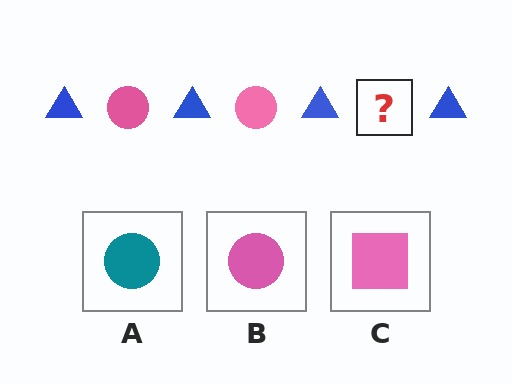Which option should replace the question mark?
Option B.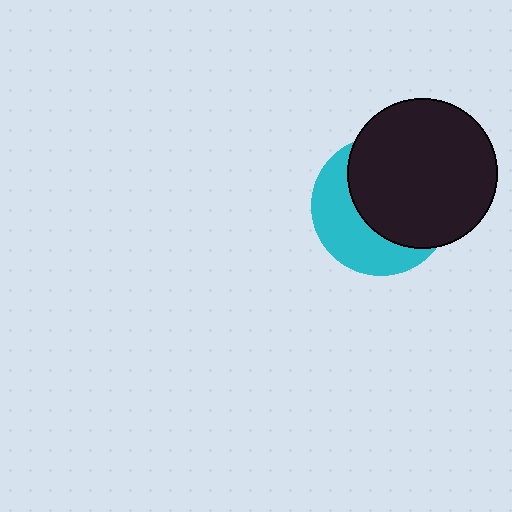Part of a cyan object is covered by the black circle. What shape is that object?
It is a circle.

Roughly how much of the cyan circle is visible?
A small part of it is visible (roughly 41%).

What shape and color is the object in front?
The object in front is a black circle.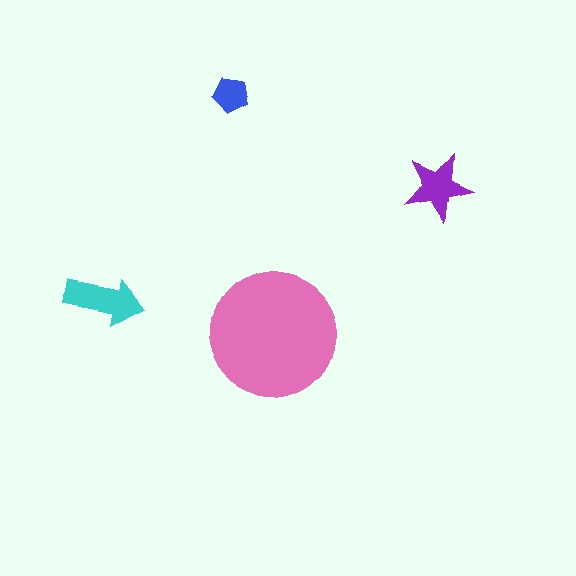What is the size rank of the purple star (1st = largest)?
3rd.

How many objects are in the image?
There are 4 objects in the image.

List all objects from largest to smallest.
The pink circle, the cyan arrow, the purple star, the blue pentagon.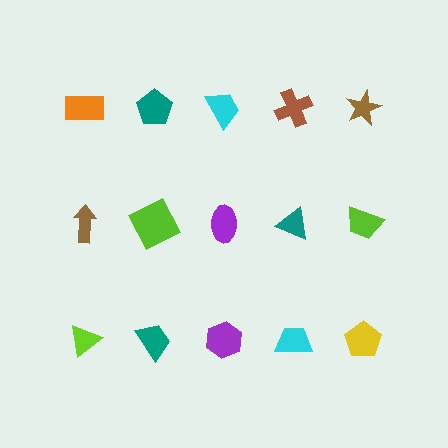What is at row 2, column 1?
A brown arrow.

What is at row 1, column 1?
An orange rectangle.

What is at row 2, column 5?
A lime trapezoid.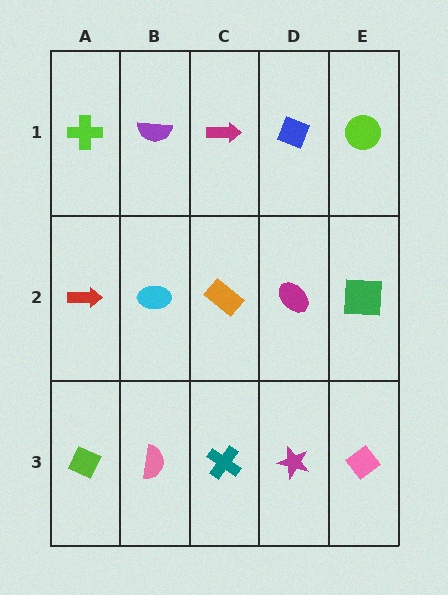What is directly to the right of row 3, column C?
A magenta star.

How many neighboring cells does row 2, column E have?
3.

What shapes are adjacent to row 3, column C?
An orange rectangle (row 2, column C), a pink semicircle (row 3, column B), a magenta star (row 3, column D).